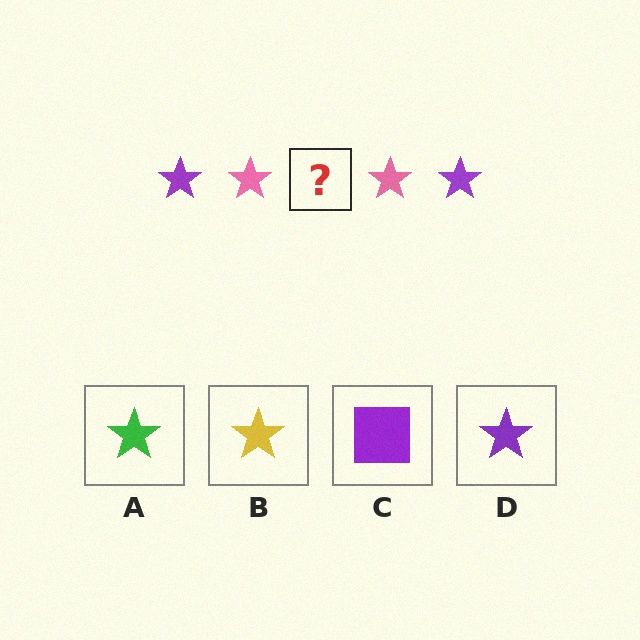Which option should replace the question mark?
Option D.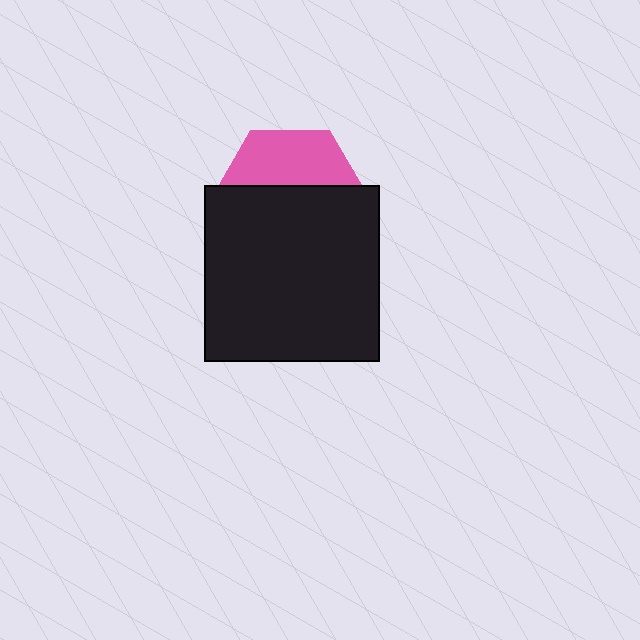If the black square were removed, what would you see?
You would see the complete pink hexagon.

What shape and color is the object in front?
The object in front is a black square.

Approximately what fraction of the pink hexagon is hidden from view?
Roughly 62% of the pink hexagon is hidden behind the black square.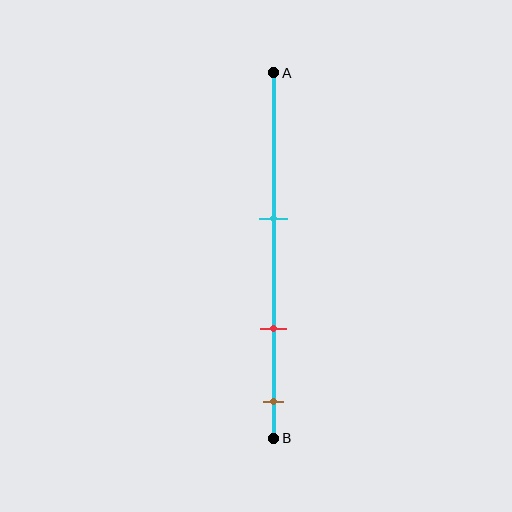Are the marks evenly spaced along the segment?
Yes, the marks are approximately evenly spaced.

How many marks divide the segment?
There are 3 marks dividing the segment.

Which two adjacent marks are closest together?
The red and brown marks are the closest adjacent pair.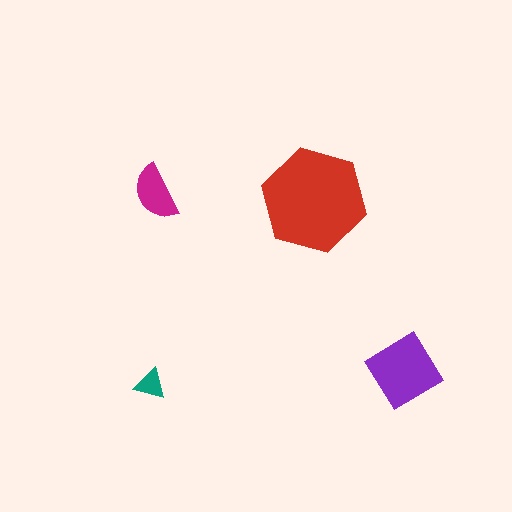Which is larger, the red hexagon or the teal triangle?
The red hexagon.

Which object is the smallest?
The teal triangle.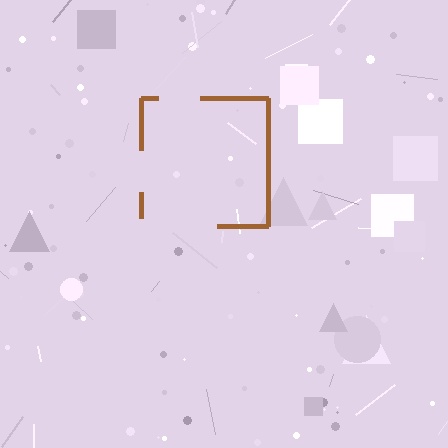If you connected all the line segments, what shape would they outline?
They would outline a square.